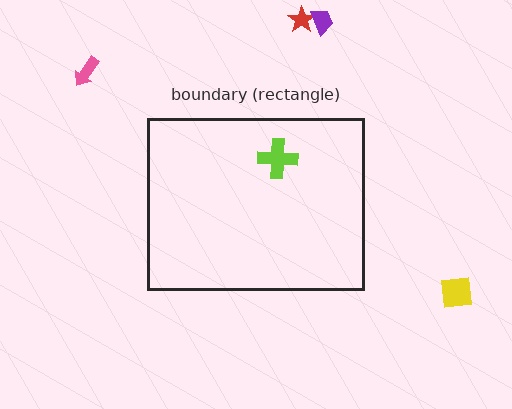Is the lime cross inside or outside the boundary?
Inside.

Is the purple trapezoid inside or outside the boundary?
Outside.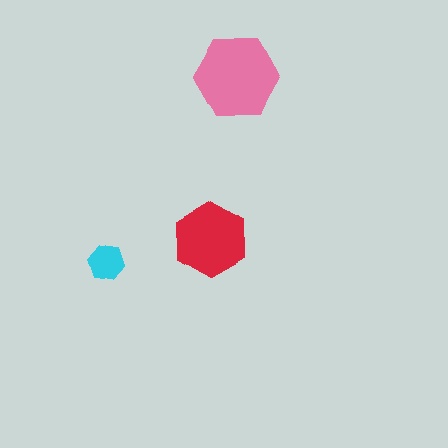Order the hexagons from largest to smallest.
the pink one, the red one, the cyan one.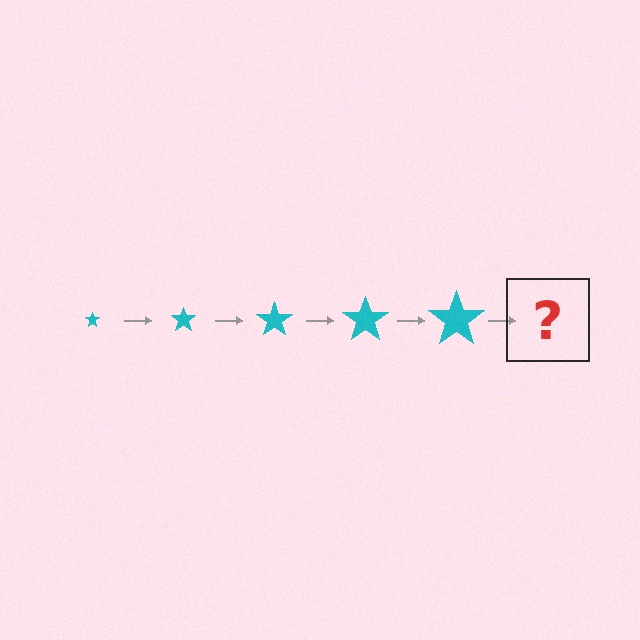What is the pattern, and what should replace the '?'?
The pattern is that the star gets progressively larger each step. The '?' should be a cyan star, larger than the previous one.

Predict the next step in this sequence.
The next step is a cyan star, larger than the previous one.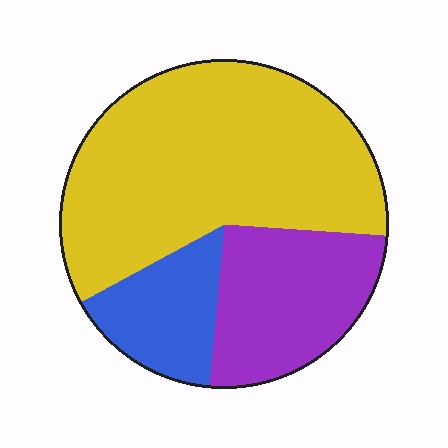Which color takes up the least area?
Blue, at roughly 15%.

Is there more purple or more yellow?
Yellow.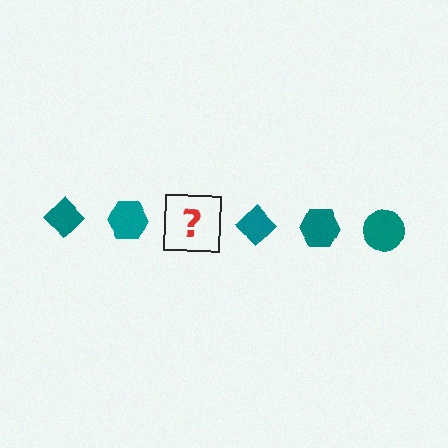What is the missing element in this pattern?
The missing element is a teal circle.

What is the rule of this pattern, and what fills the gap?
The rule is that the pattern cycles through diamond, hexagon, circle shapes in teal. The gap should be filled with a teal circle.